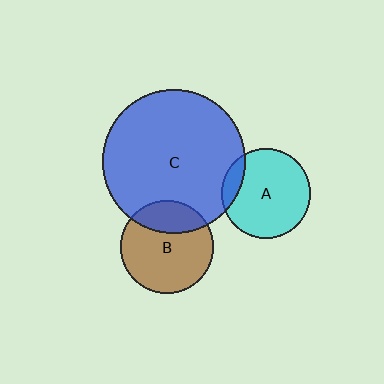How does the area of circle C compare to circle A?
Approximately 2.6 times.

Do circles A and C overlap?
Yes.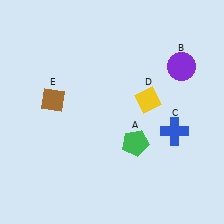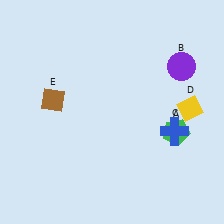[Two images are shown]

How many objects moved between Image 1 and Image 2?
2 objects moved between the two images.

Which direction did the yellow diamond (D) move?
The yellow diamond (D) moved right.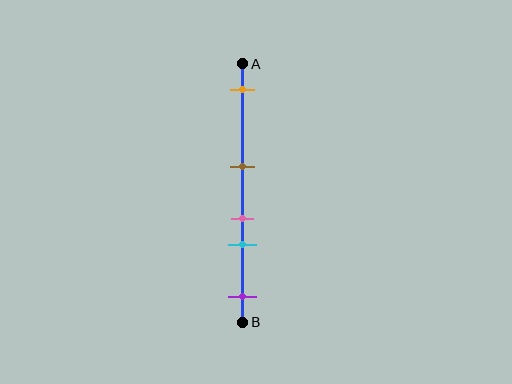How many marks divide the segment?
There are 5 marks dividing the segment.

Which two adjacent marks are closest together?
The pink and cyan marks are the closest adjacent pair.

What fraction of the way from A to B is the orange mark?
The orange mark is approximately 10% (0.1) of the way from A to B.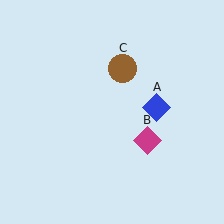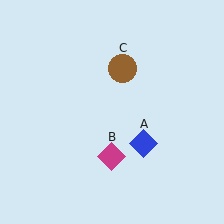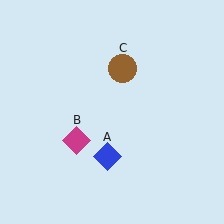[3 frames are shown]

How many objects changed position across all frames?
2 objects changed position: blue diamond (object A), magenta diamond (object B).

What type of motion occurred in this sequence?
The blue diamond (object A), magenta diamond (object B) rotated clockwise around the center of the scene.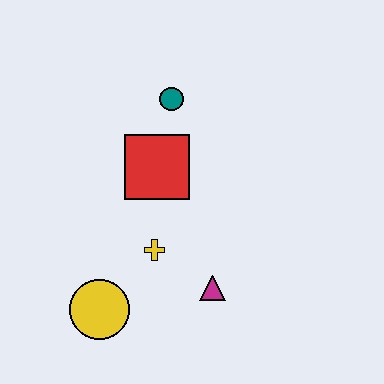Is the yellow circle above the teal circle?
No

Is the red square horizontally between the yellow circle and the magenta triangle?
Yes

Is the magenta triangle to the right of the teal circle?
Yes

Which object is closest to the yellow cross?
The magenta triangle is closest to the yellow cross.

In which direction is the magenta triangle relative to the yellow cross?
The magenta triangle is to the right of the yellow cross.